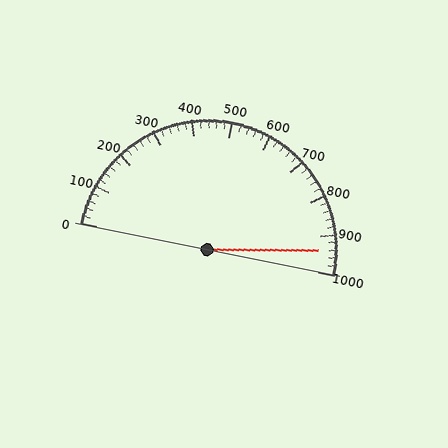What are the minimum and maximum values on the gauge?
The gauge ranges from 0 to 1000.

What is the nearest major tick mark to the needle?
The nearest major tick mark is 900.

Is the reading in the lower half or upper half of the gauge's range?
The reading is in the upper half of the range (0 to 1000).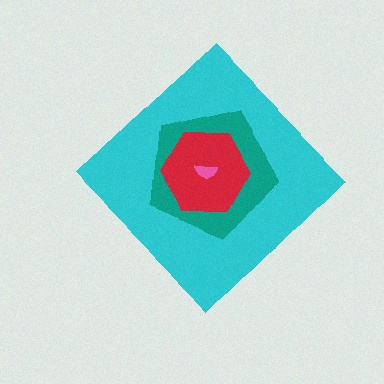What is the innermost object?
The pink semicircle.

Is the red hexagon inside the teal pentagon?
Yes.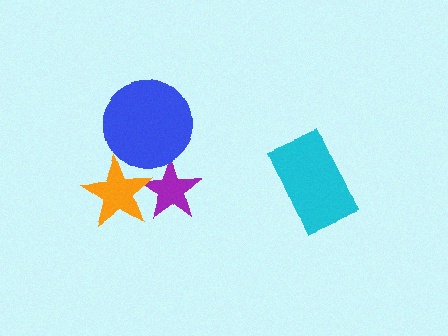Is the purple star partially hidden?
Yes, it is partially covered by another shape.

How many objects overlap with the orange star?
1 object overlaps with the orange star.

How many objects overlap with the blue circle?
0 objects overlap with the blue circle.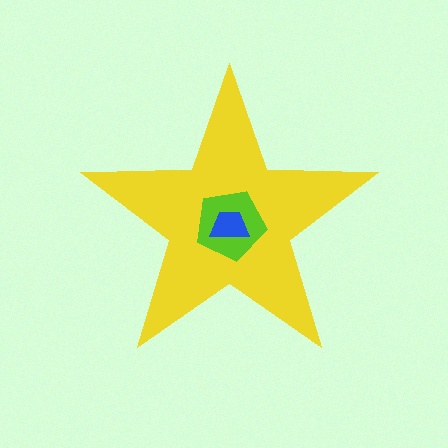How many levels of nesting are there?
3.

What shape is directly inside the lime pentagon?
The blue trapezoid.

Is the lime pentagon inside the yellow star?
Yes.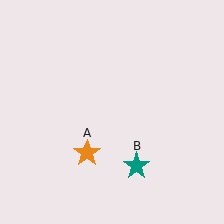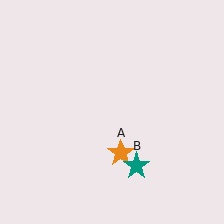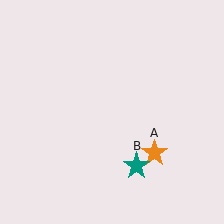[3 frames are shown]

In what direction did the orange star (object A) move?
The orange star (object A) moved right.